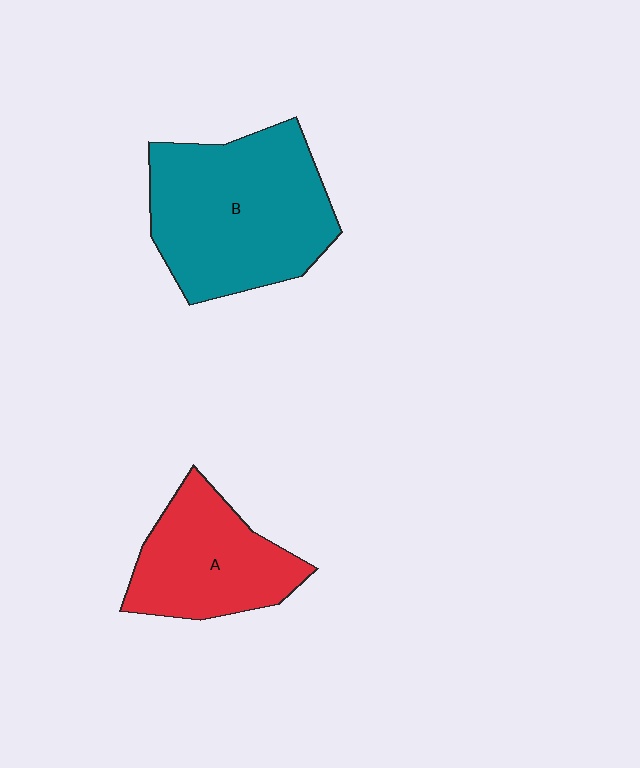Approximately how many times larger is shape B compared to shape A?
Approximately 1.6 times.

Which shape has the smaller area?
Shape A (red).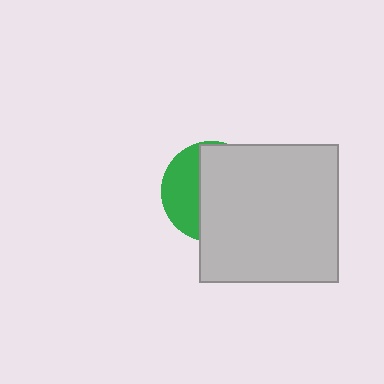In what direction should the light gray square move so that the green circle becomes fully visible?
The light gray square should move right. That is the shortest direction to clear the overlap and leave the green circle fully visible.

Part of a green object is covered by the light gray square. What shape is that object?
It is a circle.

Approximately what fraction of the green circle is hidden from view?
Roughly 64% of the green circle is hidden behind the light gray square.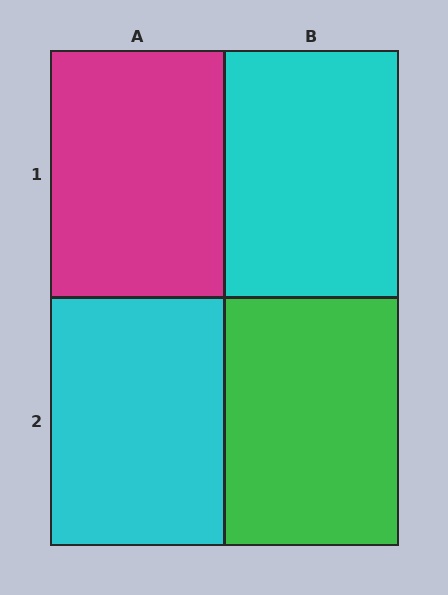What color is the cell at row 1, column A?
Magenta.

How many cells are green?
1 cell is green.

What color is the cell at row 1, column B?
Cyan.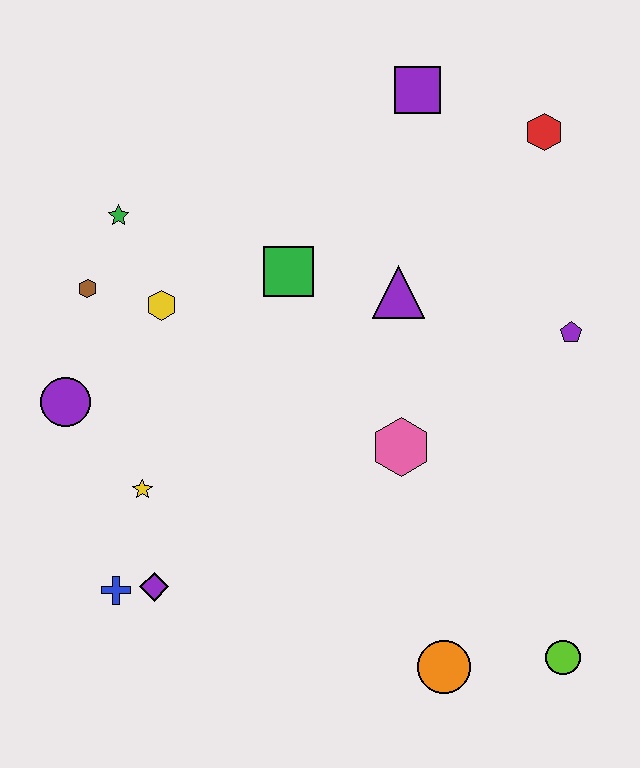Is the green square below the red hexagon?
Yes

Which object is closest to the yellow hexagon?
The brown hexagon is closest to the yellow hexagon.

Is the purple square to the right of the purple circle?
Yes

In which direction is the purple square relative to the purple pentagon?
The purple square is above the purple pentagon.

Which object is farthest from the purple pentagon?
The blue cross is farthest from the purple pentagon.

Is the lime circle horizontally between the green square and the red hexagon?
No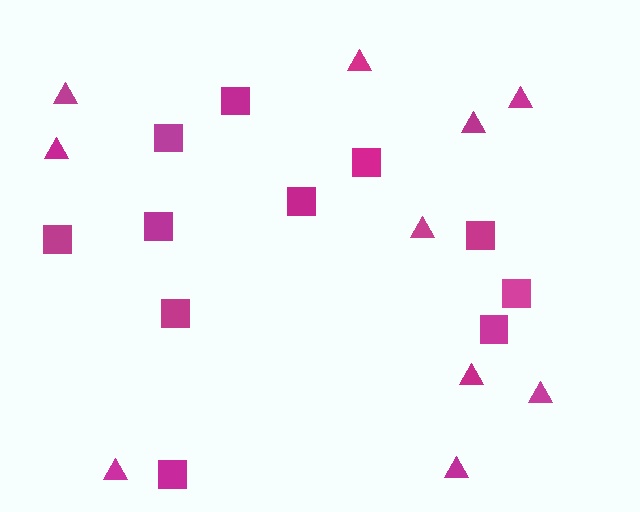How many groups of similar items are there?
There are 2 groups: one group of squares (11) and one group of triangles (10).